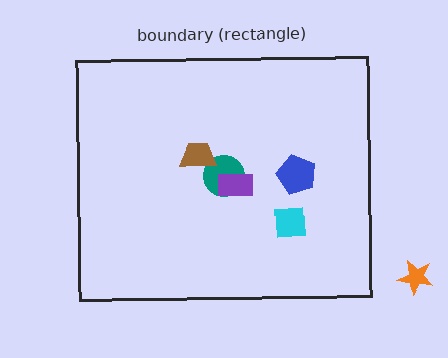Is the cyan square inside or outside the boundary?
Inside.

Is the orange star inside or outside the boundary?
Outside.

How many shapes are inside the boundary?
5 inside, 1 outside.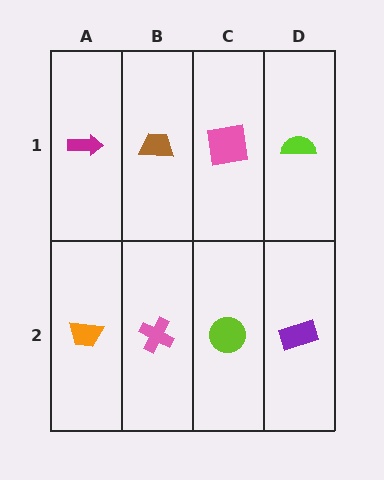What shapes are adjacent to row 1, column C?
A lime circle (row 2, column C), a brown trapezoid (row 1, column B), a lime semicircle (row 1, column D).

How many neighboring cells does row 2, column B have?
3.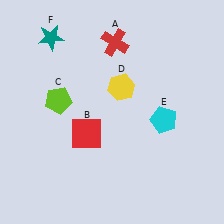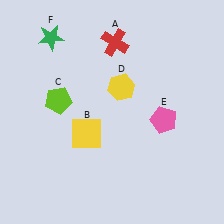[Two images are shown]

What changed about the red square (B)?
In Image 1, B is red. In Image 2, it changed to yellow.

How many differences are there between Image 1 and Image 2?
There are 3 differences between the two images.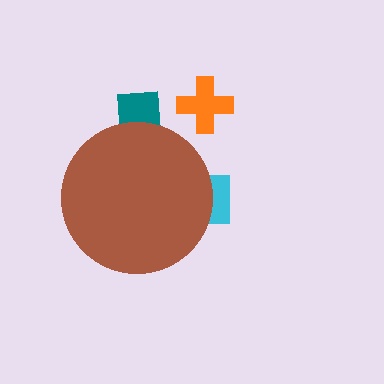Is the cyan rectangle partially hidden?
Yes, the cyan rectangle is partially hidden behind the brown circle.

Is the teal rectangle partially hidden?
Yes, the teal rectangle is partially hidden behind the brown circle.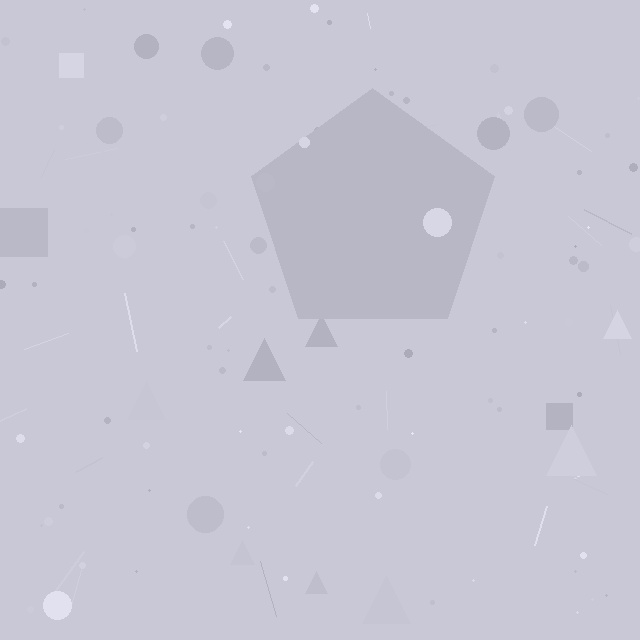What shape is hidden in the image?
A pentagon is hidden in the image.